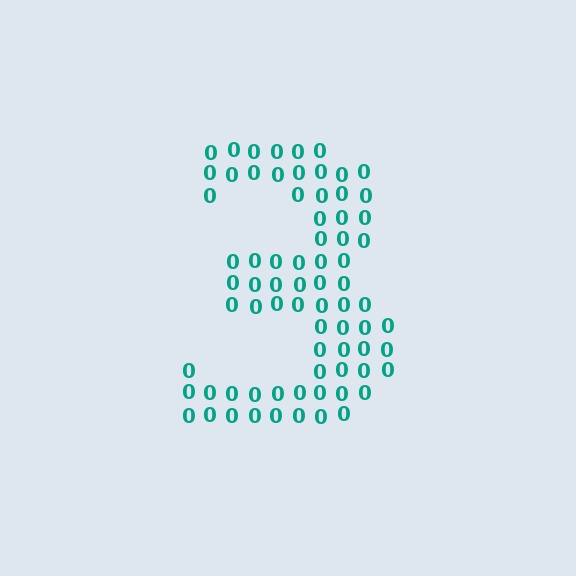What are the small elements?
The small elements are digit 0's.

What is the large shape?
The large shape is the digit 3.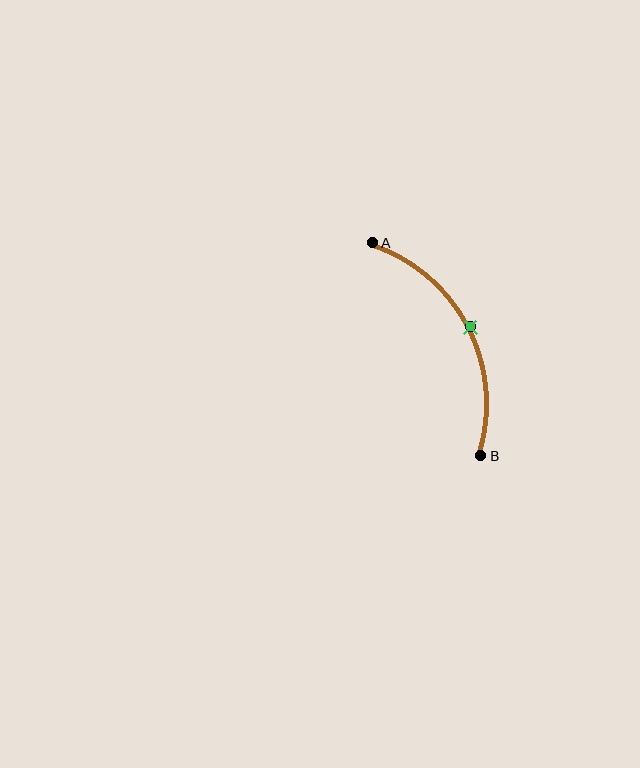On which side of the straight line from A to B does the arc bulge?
The arc bulges to the right of the straight line connecting A and B.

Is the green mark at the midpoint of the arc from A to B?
Yes. The green mark lies on the arc at equal arc-length from both A and B — it is the arc midpoint.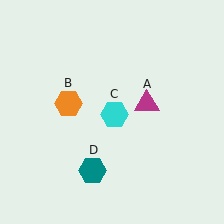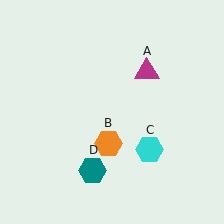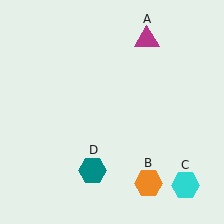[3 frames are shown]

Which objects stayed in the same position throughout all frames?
Teal hexagon (object D) remained stationary.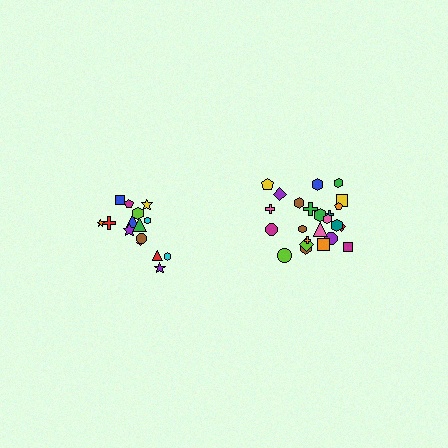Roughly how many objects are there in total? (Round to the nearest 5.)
Roughly 40 objects in total.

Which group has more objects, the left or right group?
The right group.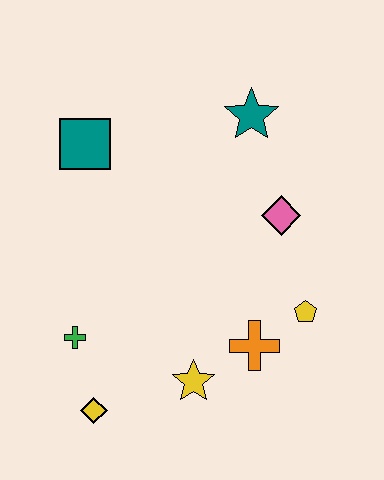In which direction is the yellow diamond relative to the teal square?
The yellow diamond is below the teal square.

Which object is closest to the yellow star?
The orange cross is closest to the yellow star.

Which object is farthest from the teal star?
The yellow diamond is farthest from the teal star.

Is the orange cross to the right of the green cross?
Yes